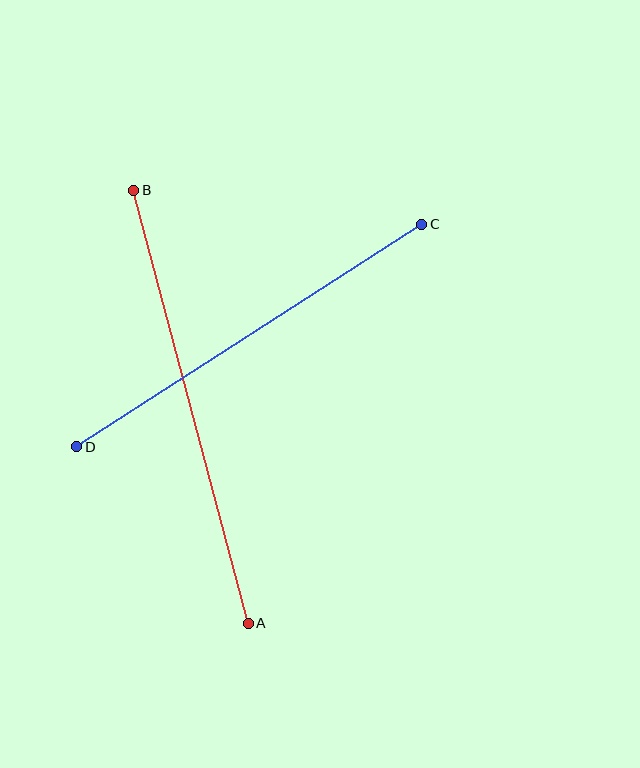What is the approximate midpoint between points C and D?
The midpoint is at approximately (249, 336) pixels.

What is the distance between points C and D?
The distance is approximately 410 pixels.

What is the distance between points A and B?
The distance is approximately 448 pixels.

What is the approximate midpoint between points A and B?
The midpoint is at approximately (191, 407) pixels.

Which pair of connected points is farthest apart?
Points A and B are farthest apart.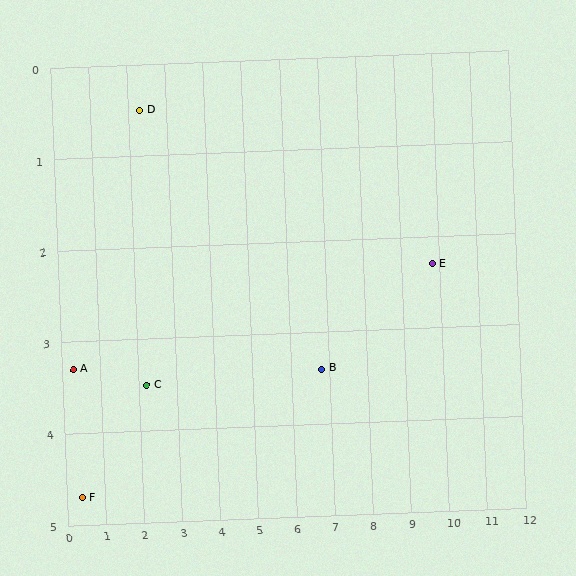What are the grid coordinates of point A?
Point A is at approximately (0.3, 3.3).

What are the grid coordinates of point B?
Point B is at approximately (6.8, 3.4).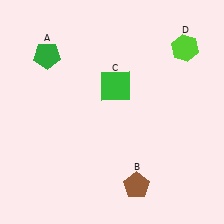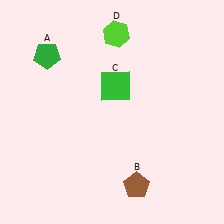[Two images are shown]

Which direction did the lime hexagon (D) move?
The lime hexagon (D) moved left.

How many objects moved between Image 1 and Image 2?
1 object moved between the two images.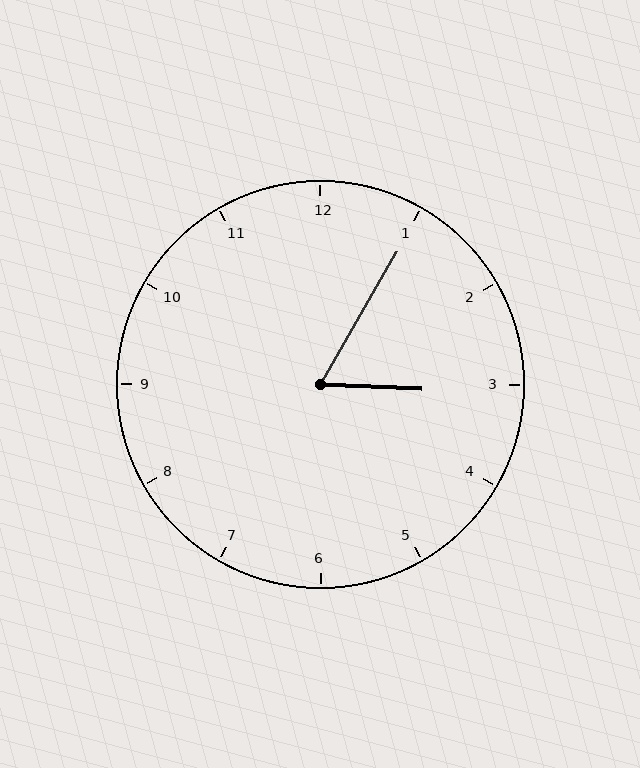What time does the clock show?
3:05.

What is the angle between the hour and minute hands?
Approximately 62 degrees.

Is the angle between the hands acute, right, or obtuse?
It is acute.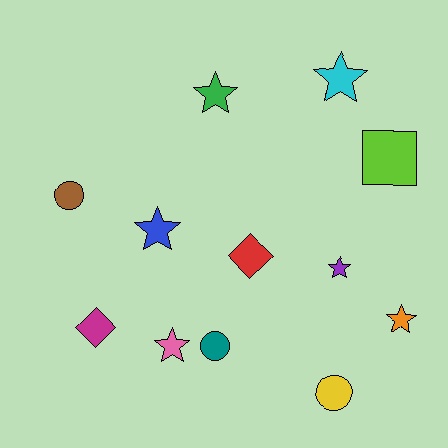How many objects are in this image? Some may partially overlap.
There are 12 objects.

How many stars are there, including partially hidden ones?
There are 6 stars.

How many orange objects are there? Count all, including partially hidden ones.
There is 1 orange object.